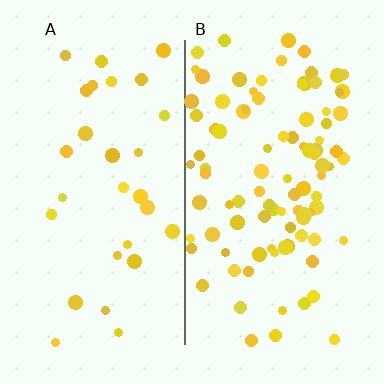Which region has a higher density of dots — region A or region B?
B (the right).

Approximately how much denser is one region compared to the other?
Approximately 3.3× — region B over region A.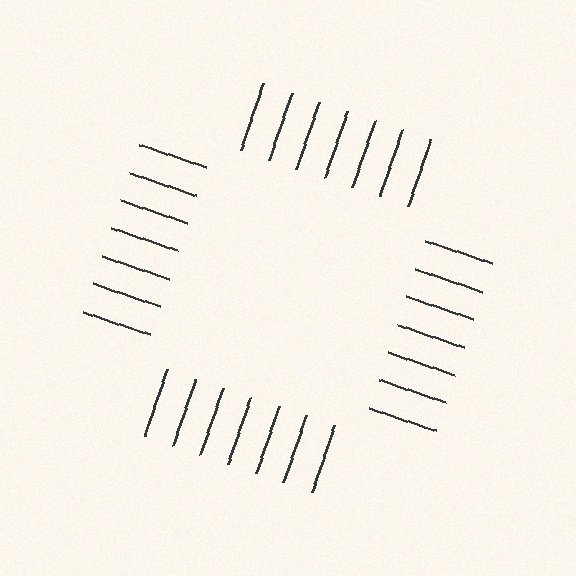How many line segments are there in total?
28 — 7 along each of the 4 edges.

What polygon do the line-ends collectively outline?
An illusory square — the line segments terminate on its edges but no continuous stroke is drawn.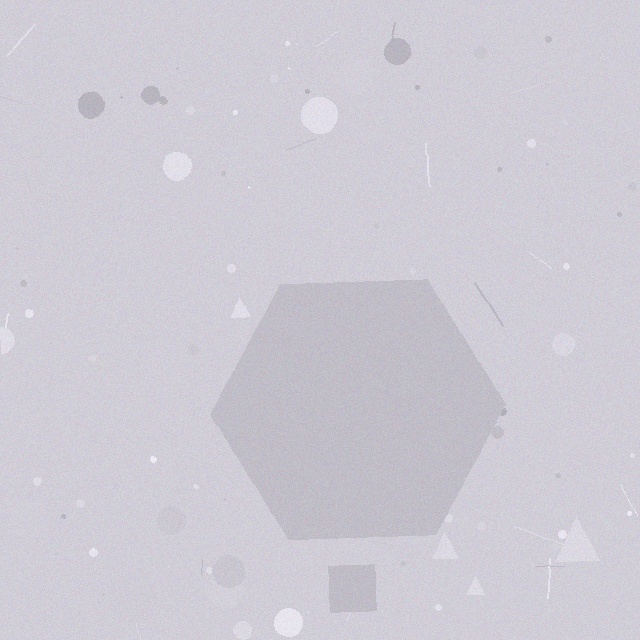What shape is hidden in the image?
A hexagon is hidden in the image.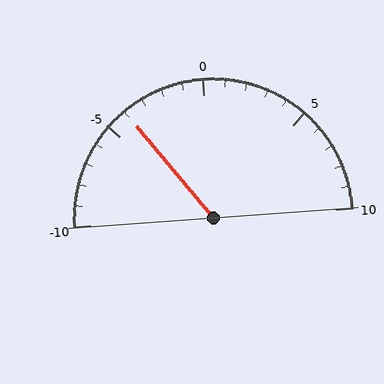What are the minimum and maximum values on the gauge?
The gauge ranges from -10 to 10.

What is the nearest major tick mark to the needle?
The nearest major tick mark is -5.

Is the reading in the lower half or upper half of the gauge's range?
The reading is in the lower half of the range (-10 to 10).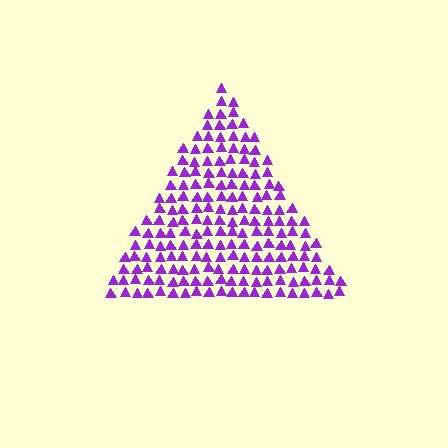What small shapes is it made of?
It is made of small triangles.